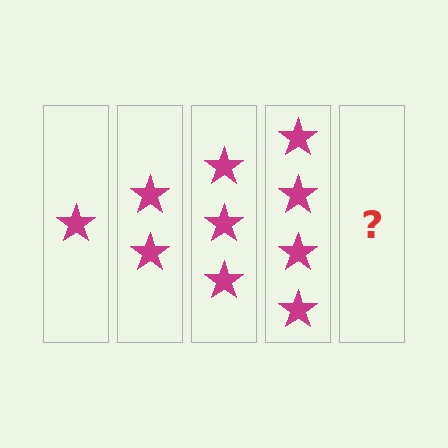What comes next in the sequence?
The next element should be 5 stars.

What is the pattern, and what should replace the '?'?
The pattern is that each step adds one more star. The '?' should be 5 stars.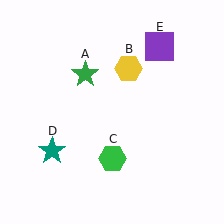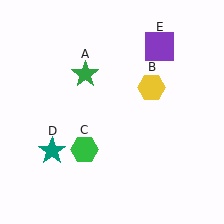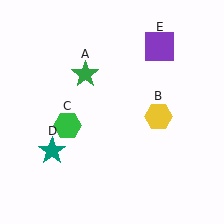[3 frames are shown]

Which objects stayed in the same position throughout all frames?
Green star (object A) and teal star (object D) and purple square (object E) remained stationary.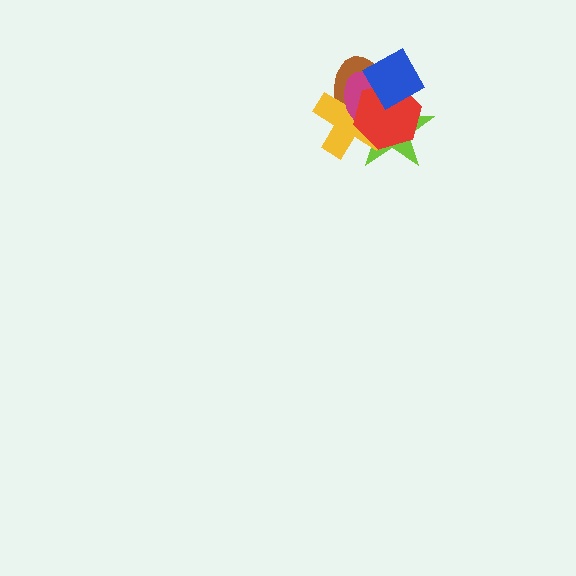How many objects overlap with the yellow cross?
5 objects overlap with the yellow cross.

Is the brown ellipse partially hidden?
Yes, it is partially covered by another shape.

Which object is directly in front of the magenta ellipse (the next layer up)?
The red hexagon is directly in front of the magenta ellipse.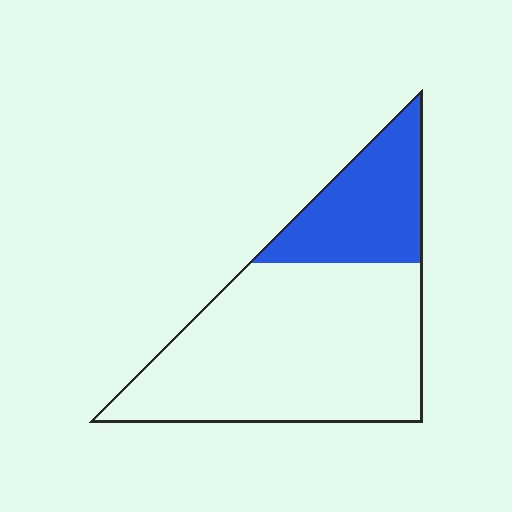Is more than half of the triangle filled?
No.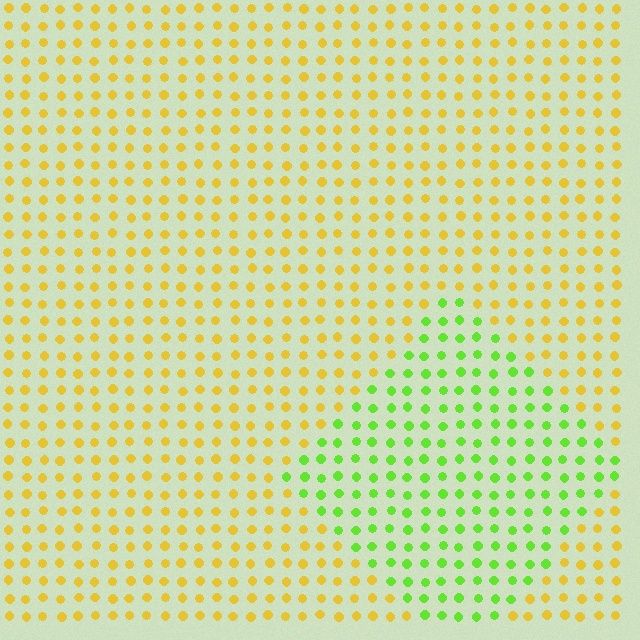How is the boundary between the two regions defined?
The boundary is defined purely by a slight shift in hue (about 55 degrees). Spacing, size, and orientation are identical on both sides.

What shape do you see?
I see a diamond.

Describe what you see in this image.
The image is filled with small yellow elements in a uniform arrangement. A diamond-shaped region is visible where the elements are tinted to a slightly different hue, forming a subtle color boundary.